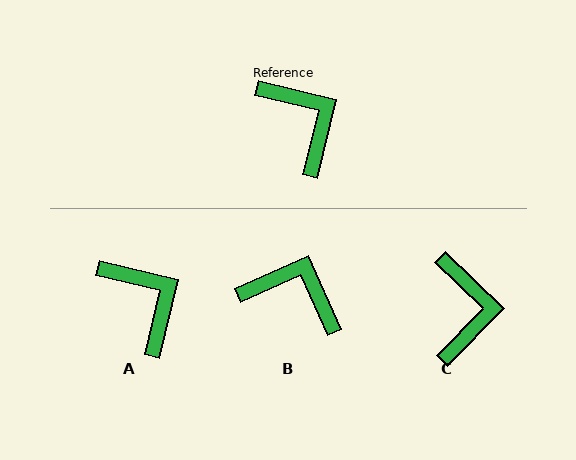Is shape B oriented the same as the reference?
No, it is off by about 38 degrees.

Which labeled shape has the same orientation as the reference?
A.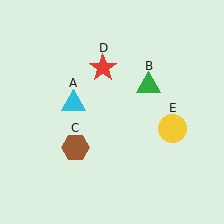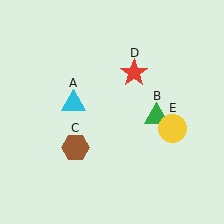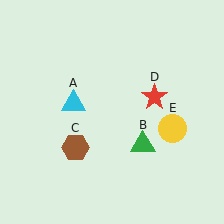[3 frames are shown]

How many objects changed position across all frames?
2 objects changed position: green triangle (object B), red star (object D).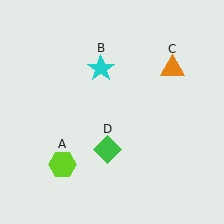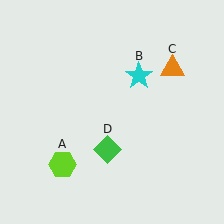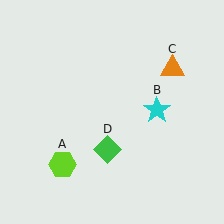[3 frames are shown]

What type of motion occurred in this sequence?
The cyan star (object B) rotated clockwise around the center of the scene.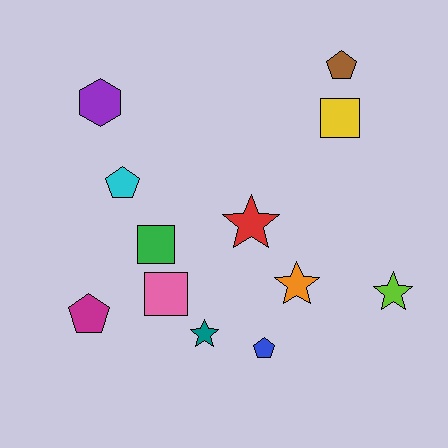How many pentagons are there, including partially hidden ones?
There are 4 pentagons.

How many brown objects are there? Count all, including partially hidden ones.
There is 1 brown object.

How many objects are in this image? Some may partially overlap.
There are 12 objects.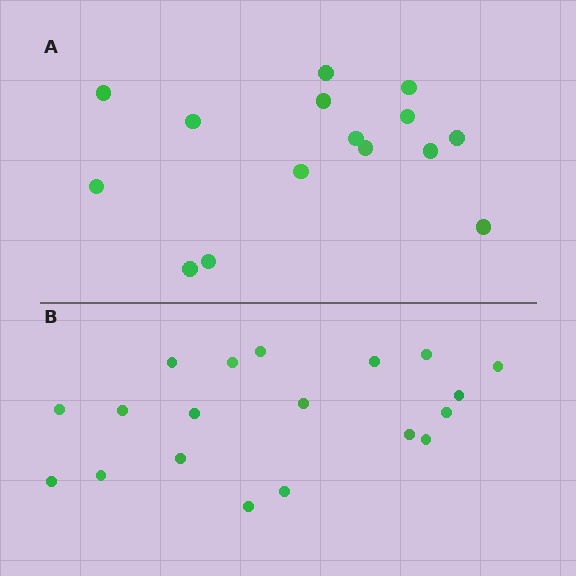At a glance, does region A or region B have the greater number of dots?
Region B (the bottom region) has more dots.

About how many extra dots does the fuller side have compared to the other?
Region B has about 4 more dots than region A.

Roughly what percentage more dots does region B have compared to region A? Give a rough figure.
About 25% more.